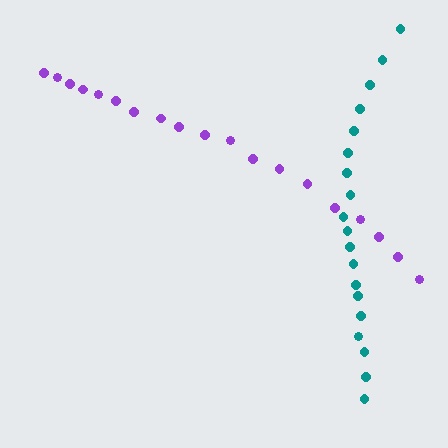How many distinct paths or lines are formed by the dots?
There are 2 distinct paths.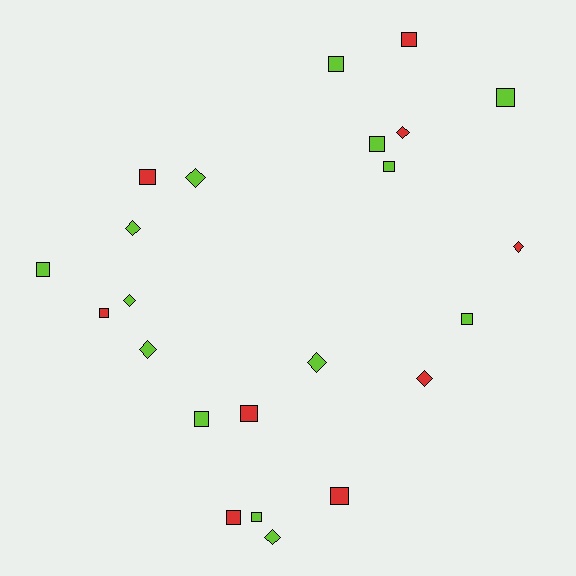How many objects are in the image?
There are 23 objects.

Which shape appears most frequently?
Square, with 14 objects.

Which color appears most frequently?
Lime, with 14 objects.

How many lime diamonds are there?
There are 6 lime diamonds.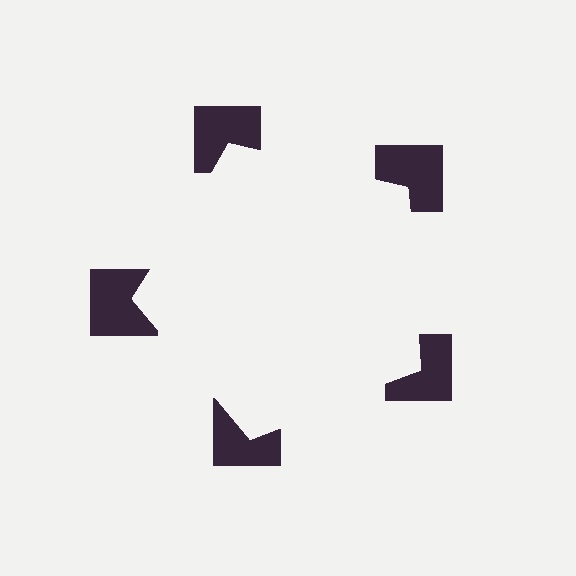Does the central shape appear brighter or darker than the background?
It typically appears slightly brighter than the background, even though no actual brightness change is drawn.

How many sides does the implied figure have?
5 sides.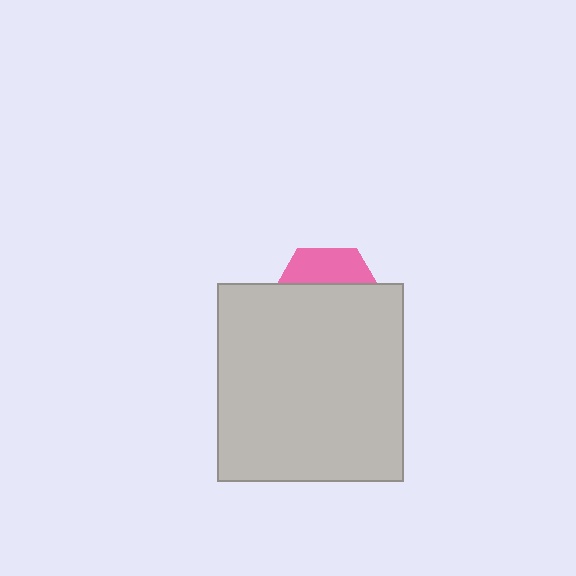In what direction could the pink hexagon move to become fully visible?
The pink hexagon could move up. That would shift it out from behind the light gray rectangle entirely.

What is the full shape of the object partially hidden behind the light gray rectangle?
The partially hidden object is a pink hexagon.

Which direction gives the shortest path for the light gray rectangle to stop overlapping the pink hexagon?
Moving down gives the shortest separation.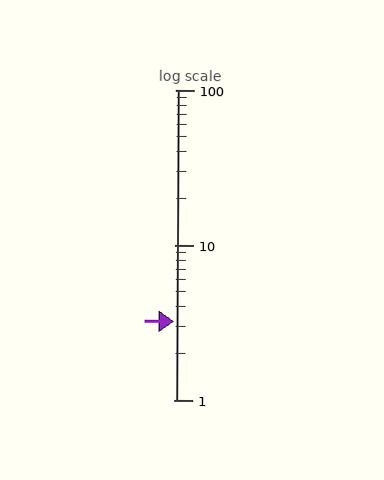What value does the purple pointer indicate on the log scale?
The pointer indicates approximately 3.2.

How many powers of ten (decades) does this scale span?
The scale spans 2 decades, from 1 to 100.